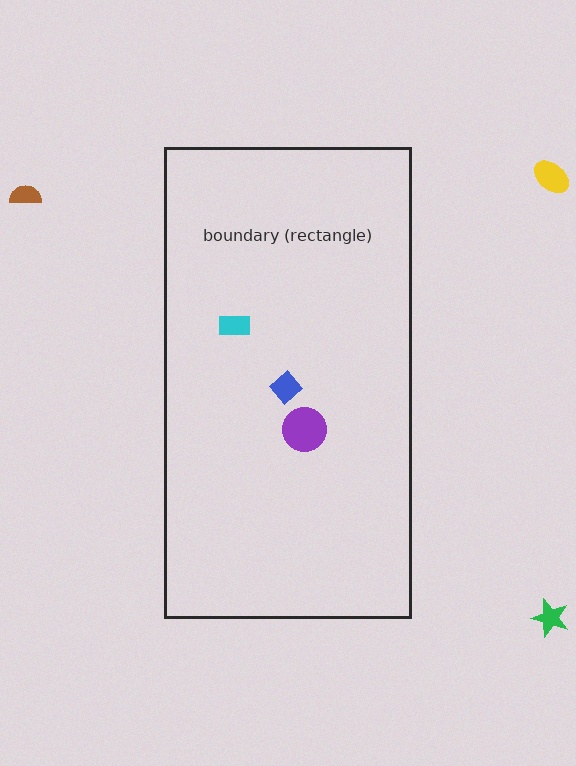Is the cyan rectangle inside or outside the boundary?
Inside.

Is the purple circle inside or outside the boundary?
Inside.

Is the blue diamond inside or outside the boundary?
Inside.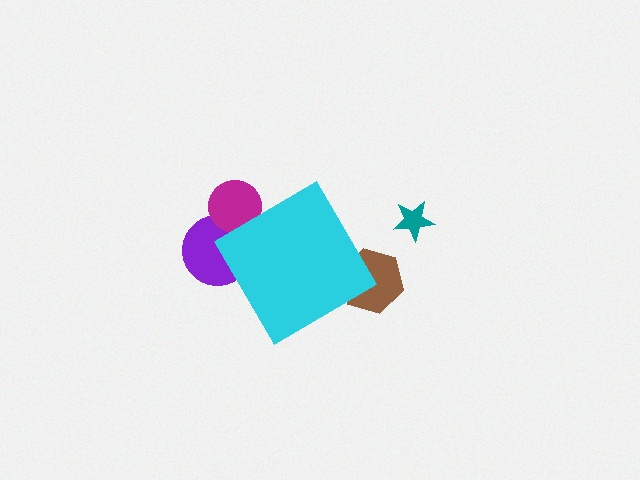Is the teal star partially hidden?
No, the teal star is fully visible.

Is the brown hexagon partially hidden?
Yes, the brown hexagon is partially hidden behind the cyan diamond.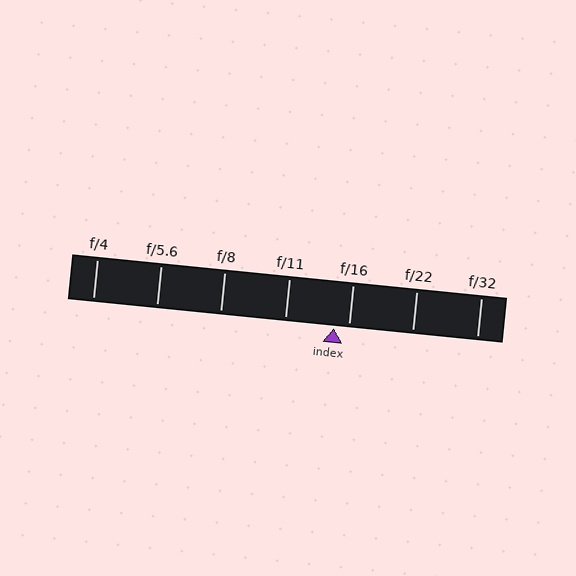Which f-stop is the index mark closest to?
The index mark is closest to f/16.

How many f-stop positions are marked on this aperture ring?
There are 7 f-stop positions marked.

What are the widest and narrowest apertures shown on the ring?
The widest aperture shown is f/4 and the narrowest is f/32.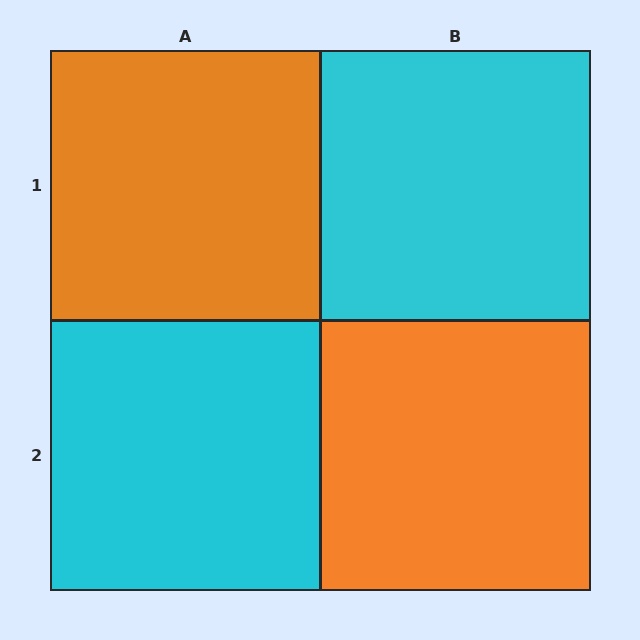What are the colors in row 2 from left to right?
Cyan, orange.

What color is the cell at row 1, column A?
Orange.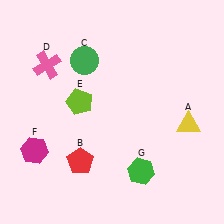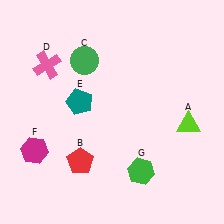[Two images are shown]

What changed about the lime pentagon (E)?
In Image 1, E is lime. In Image 2, it changed to teal.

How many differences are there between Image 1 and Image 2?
There are 2 differences between the two images.